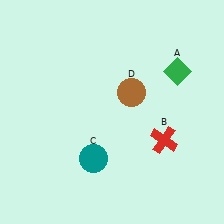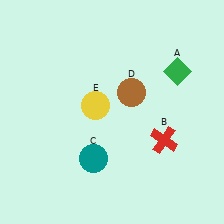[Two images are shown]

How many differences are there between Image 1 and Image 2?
There is 1 difference between the two images.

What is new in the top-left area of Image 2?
A yellow circle (E) was added in the top-left area of Image 2.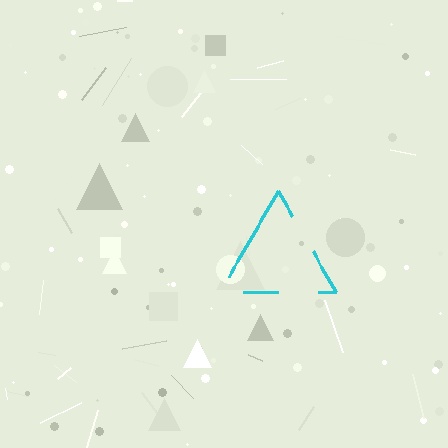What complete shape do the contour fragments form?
The contour fragments form a triangle.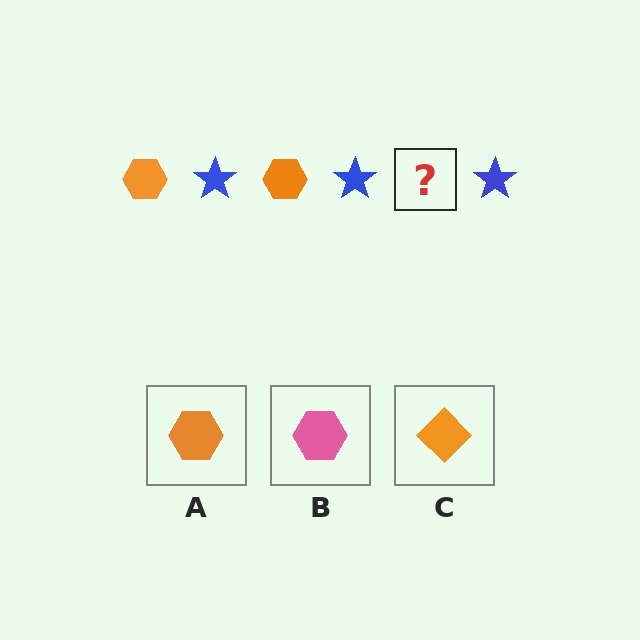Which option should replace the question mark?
Option A.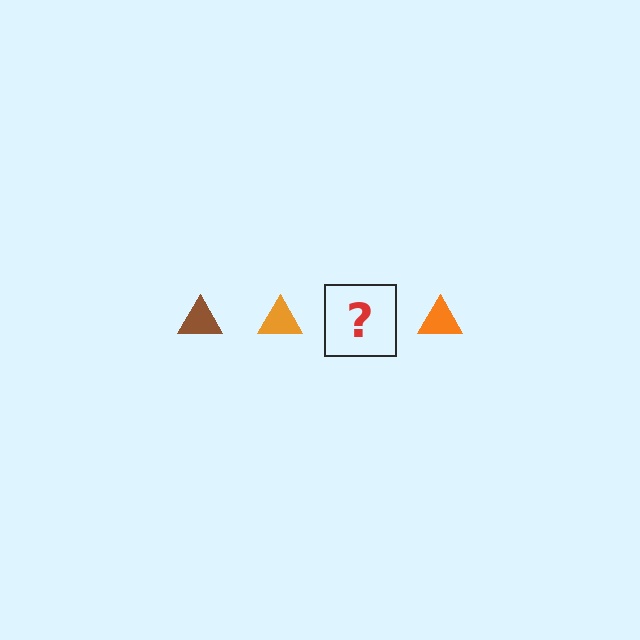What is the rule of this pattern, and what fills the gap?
The rule is that the pattern cycles through brown, orange triangles. The gap should be filled with a brown triangle.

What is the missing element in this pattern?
The missing element is a brown triangle.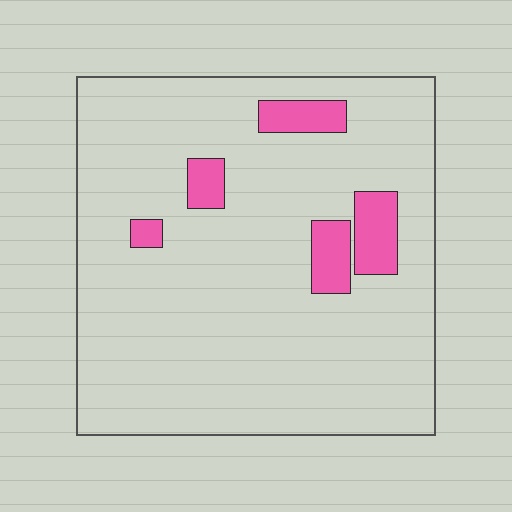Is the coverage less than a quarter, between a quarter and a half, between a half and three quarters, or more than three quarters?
Less than a quarter.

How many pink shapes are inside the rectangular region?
5.